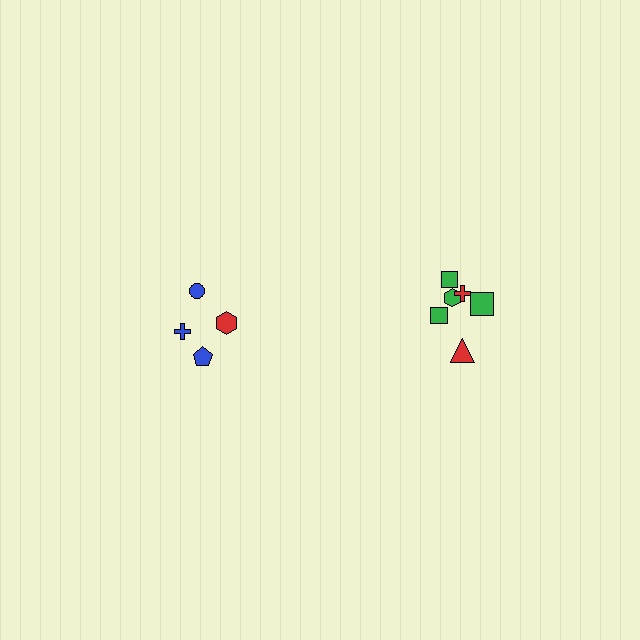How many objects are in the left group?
There are 4 objects.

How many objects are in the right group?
There are 6 objects.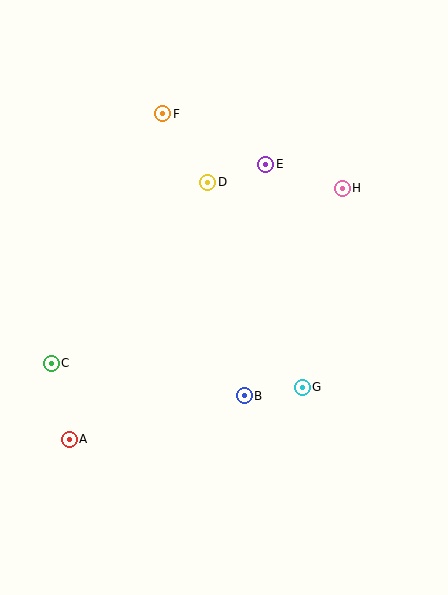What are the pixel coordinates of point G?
Point G is at (302, 387).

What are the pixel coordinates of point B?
Point B is at (244, 396).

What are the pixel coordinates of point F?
Point F is at (163, 114).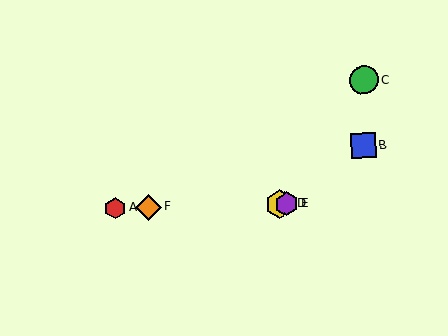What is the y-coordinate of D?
Object D is at y≈204.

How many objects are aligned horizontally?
4 objects (A, D, E, F) are aligned horizontally.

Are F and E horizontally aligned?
Yes, both are at y≈207.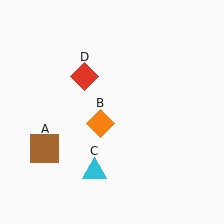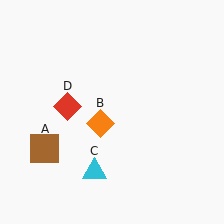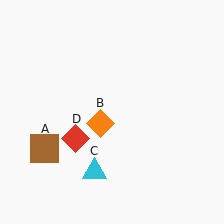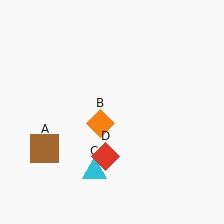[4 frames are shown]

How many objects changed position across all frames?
1 object changed position: red diamond (object D).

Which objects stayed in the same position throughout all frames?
Brown square (object A) and orange diamond (object B) and cyan triangle (object C) remained stationary.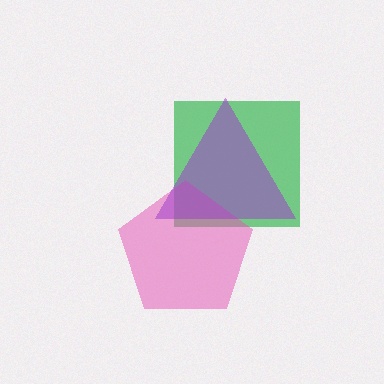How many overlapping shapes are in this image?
There are 3 overlapping shapes in the image.